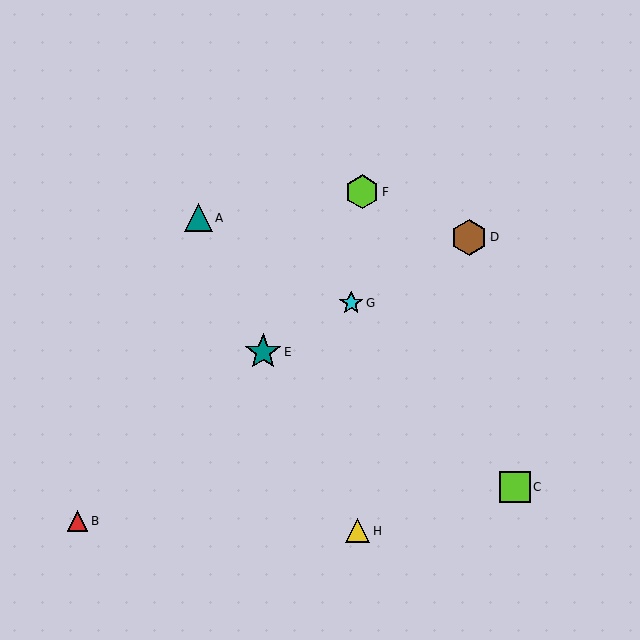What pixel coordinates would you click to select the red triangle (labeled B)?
Click at (78, 521) to select the red triangle B.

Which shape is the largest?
The teal star (labeled E) is the largest.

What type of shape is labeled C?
Shape C is a lime square.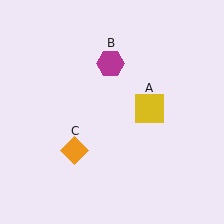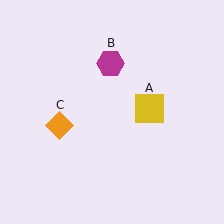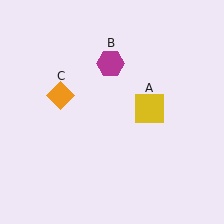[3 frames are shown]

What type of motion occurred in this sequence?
The orange diamond (object C) rotated clockwise around the center of the scene.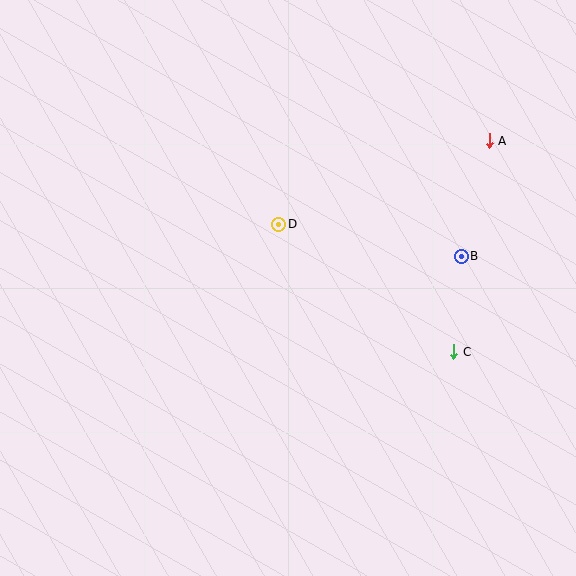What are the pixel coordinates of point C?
Point C is at (454, 352).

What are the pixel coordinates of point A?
Point A is at (489, 141).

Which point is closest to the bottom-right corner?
Point C is closest to the bottom-right corner.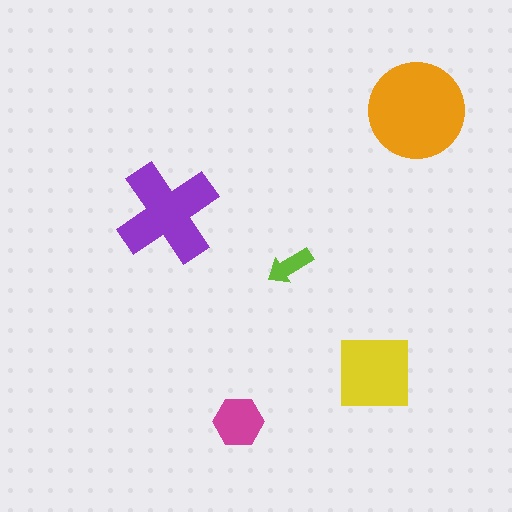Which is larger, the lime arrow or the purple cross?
The purple cross.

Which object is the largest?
The orange circle.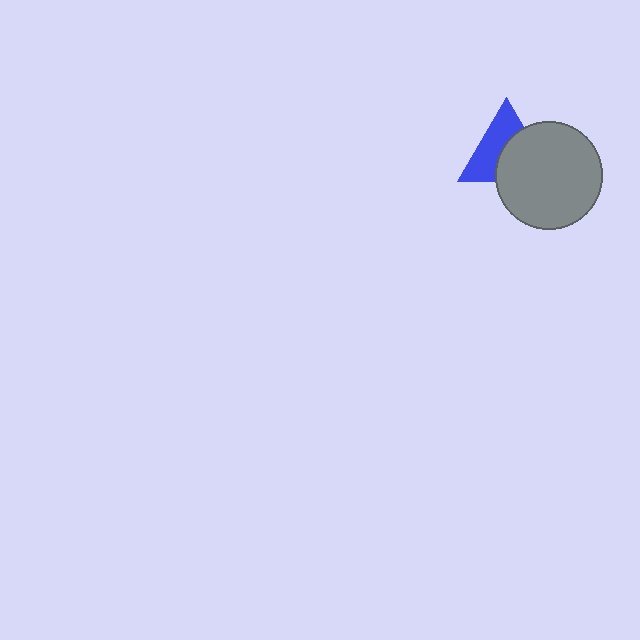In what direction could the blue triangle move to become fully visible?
The blue triangle could move toward the upper-left. That would shift it out from behind the gray circle entirely.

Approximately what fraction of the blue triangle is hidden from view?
Roughly 49% of the blue triangle is hidden behind the gray circle.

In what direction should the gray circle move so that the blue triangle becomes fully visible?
The gray circle should move toward the lower-right. That is the shortest direction to clear the overlap and leave the blue triangle fully visible.